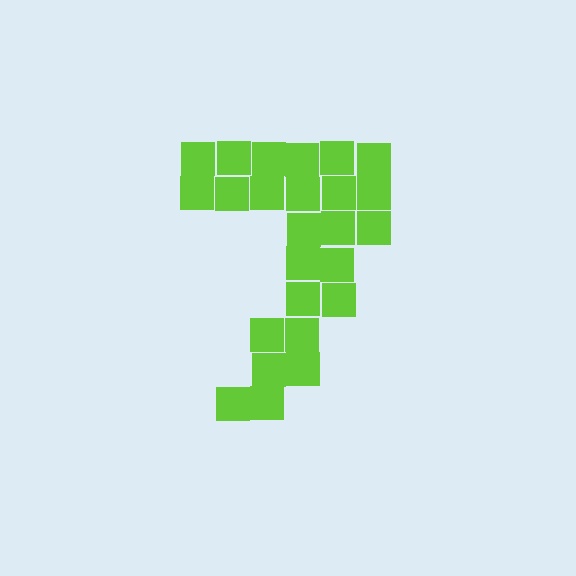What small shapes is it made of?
It is made of small squares.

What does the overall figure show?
The overall figure shows the digit 7.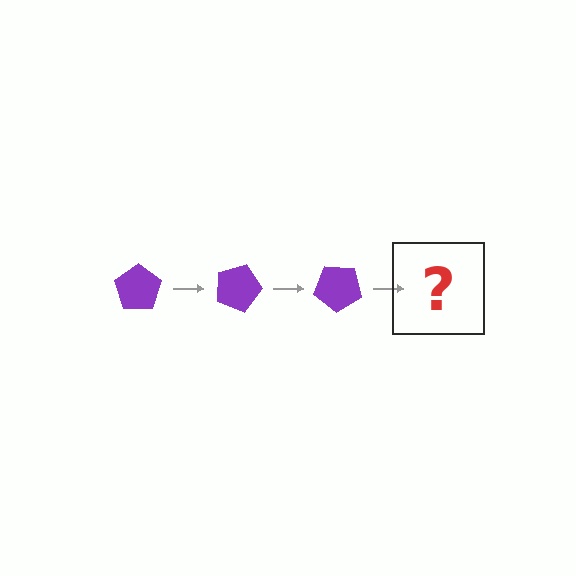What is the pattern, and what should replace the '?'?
The pattern is that the pentagon rotates 20 degrees each step. The '?' should be a purple pentagon rotated 60 degrees.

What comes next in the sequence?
The next element should be a purple pentagon rotated 60 degrees.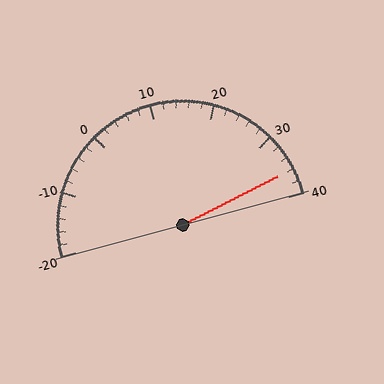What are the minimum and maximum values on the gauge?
The gauge ranges from -20 to 40.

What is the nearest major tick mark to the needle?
The nearest major tick mark is 40.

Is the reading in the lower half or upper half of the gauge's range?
The reading is in the upper half of the range (-20 to 40).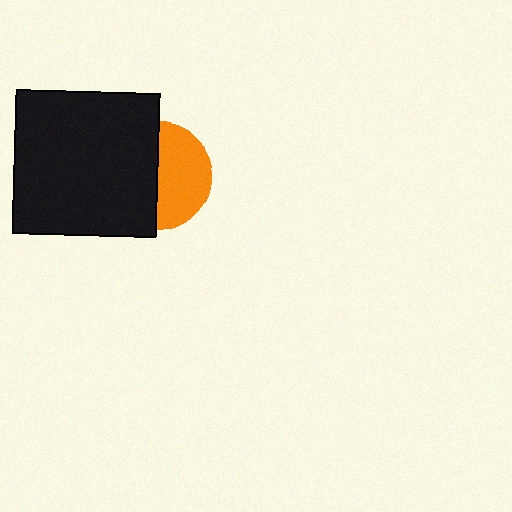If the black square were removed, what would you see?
You would see the complete orange circle.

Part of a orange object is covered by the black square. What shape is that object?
It is a circle.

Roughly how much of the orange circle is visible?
About half of it is visible (roughly 50%).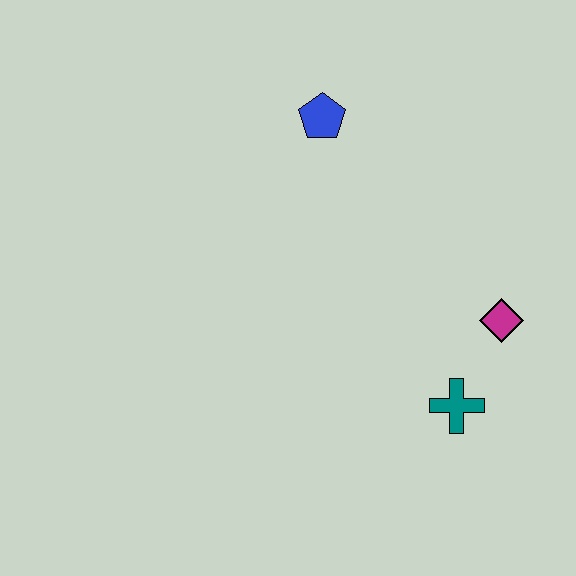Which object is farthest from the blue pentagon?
The teal cross is farthest from the blue pentagon.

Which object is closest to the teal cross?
The magenta diamond is closest to the teal cross.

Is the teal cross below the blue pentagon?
Yes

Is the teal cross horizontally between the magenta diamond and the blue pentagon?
Yes